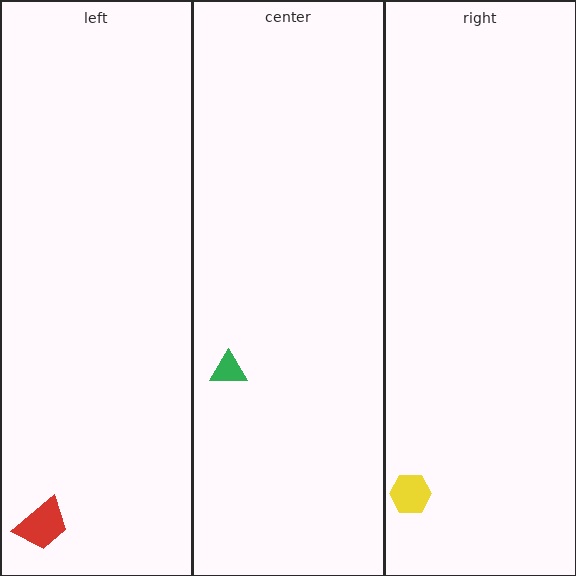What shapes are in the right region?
The yellow hexagon.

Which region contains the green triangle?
The center region.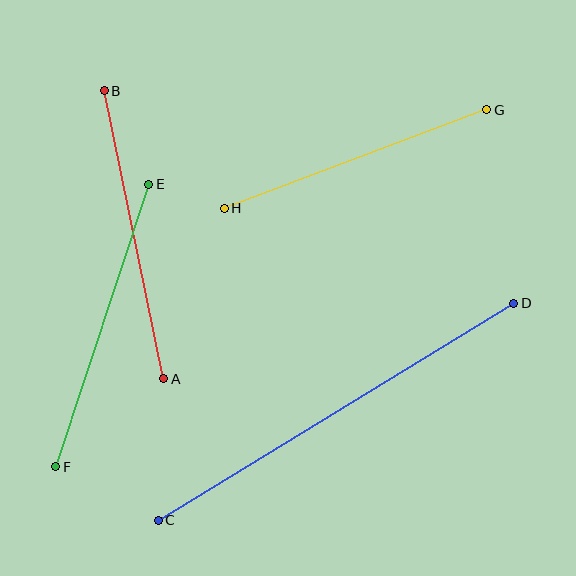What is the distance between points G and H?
The distance is approximately 281 pixels.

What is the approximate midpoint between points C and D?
The midpoint is at approximately (336, 412) pixels.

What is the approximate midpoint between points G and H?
The midpoint is at approximately (356, 159) pixels.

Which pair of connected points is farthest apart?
Points C and D are farthest apart.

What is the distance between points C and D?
The distance is approximately 416 pixels.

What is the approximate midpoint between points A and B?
The midpoint is at approximately (134, 235) pixels.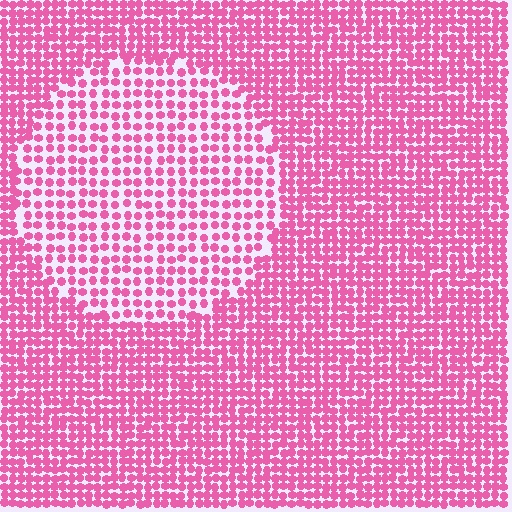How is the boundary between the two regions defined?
The boundary is defined by a change in element density (approximately 1.7x ratio). All elements are the same color, size, and shape.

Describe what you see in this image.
The image contains small pink elements arranged at two different densities. A circle-shaped region is visible where the elements are less densely packed than the surrounding area.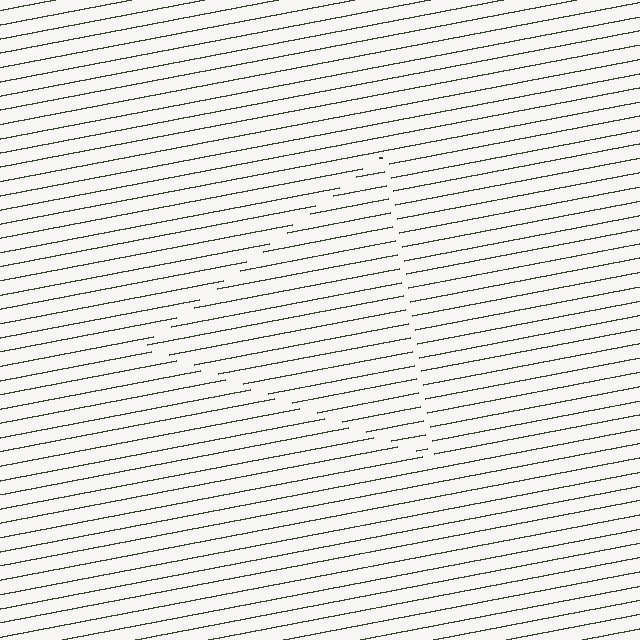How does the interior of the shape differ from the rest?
The interior of the shape contains the same grating, shifted by half a period — the contour is defined by the phase discontinuity where line-ends from the inner and outer gratings abut.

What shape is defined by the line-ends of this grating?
An illusory triangle. The interior of the shape contains the same grating, shifted by half a period — the contour is defined by the phase discontinuity where line-ends from the inner and outer gratings abut.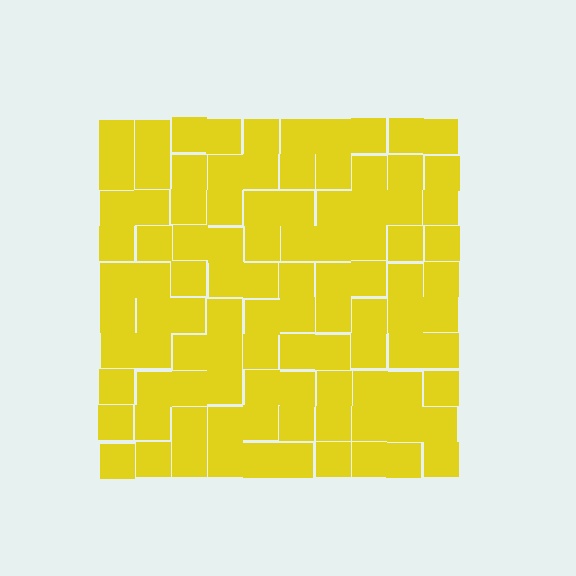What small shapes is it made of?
It is made of small squares.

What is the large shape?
The large shape is a square.